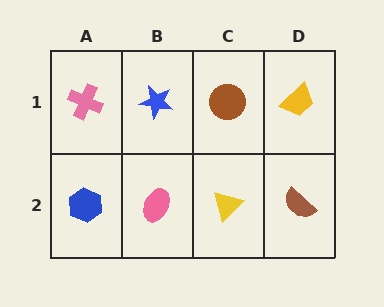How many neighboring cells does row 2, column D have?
2.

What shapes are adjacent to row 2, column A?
A pink cross (row 1, column A), a pink ellipse (row 2, column B).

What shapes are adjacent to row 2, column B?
A blue star (row 1, column B), a blue hexagon (row 2, column A), a yellow triangle (row 2, column C).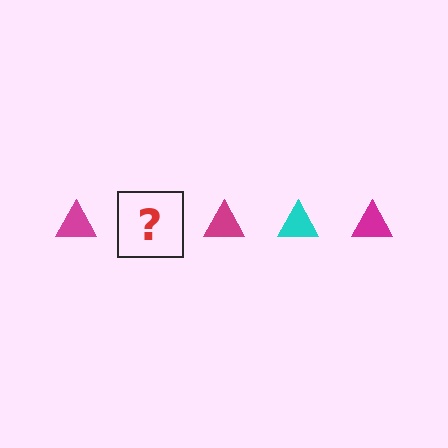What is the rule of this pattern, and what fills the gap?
The rule is that the pattern cycles through magenta, cyan triangles. The gap should be filled with a cyan triangle.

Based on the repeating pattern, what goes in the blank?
The blank should be a cyan triangle.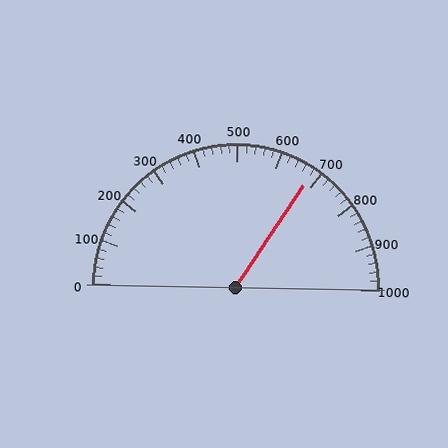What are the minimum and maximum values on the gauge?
The gauge ranges from 0 to 1000.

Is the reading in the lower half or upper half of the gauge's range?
The reading is in the upper half of the range (0 to 1000).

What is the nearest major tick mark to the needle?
The nearest major tick mark is 700.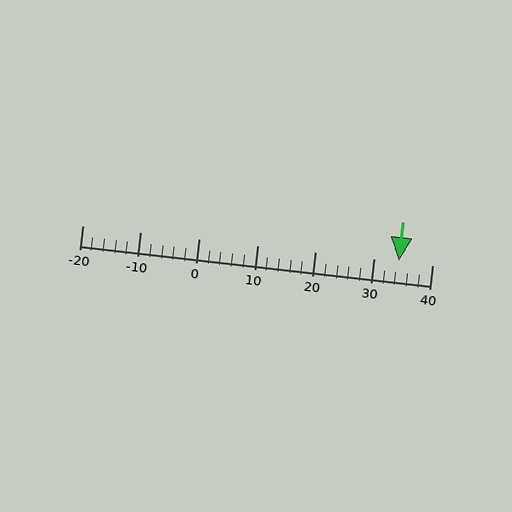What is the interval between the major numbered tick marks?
The major tick marks are spaced 10 units apart.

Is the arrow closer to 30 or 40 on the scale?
The arrow is closer to 30.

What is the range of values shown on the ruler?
The ruler shows values from -20 to 40.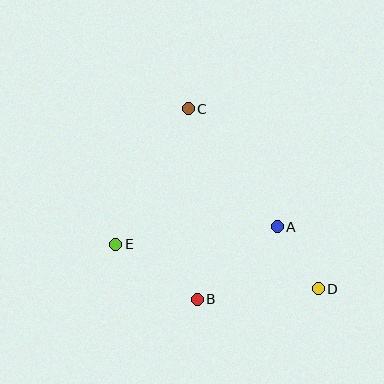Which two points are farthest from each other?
Points C and D are farthest from each other.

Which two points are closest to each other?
Points A and D are closest to each other.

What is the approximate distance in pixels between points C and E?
The distance between C and E is approximately 153 pixels.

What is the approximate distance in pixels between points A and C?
The distance between A and C is approximately 148 pixels.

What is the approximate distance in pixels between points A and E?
The distance between A and E is approximately 162 pixels.